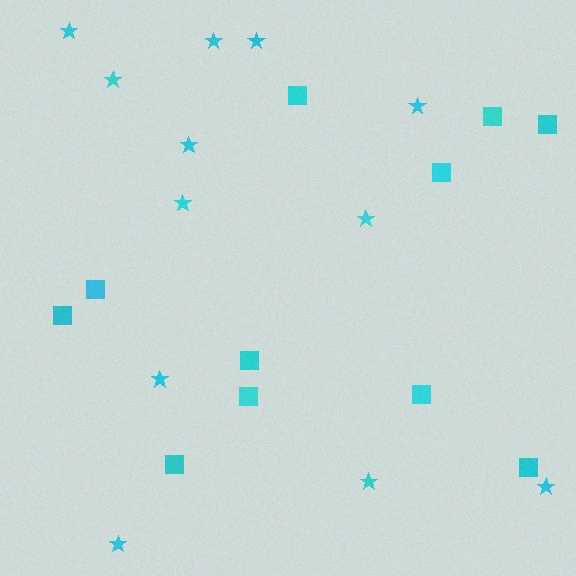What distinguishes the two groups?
There are 2 groups: one group of squares (11) and one group of stars (12).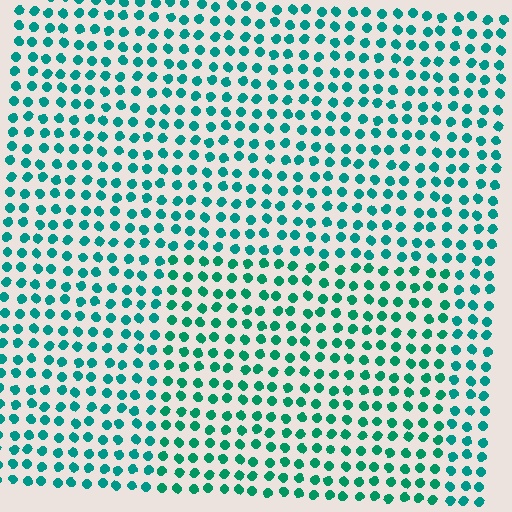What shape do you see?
I see a rectangle.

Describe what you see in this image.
The image is filled with small teal elements in a uniform arrangement. A rectangle-shaped region is visible where the elements are tinted to a slightly different hue, forming a subtle color boundary.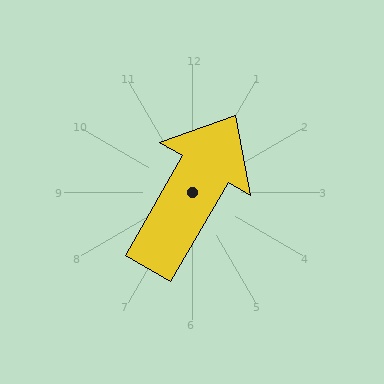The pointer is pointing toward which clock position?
Roughly 1 o'clock.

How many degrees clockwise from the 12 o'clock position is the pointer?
Approximately 30 degrees.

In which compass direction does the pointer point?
Northeast.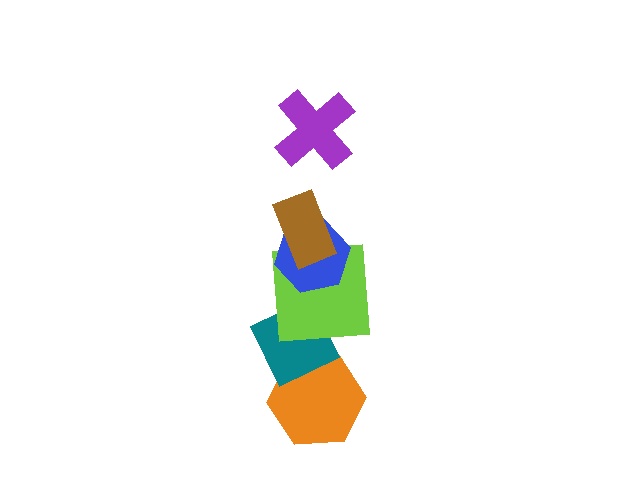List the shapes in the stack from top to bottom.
From top to bottom: the purple cross, the brown rectangle, the blue hexagon, the lime square, the teal diamond, the orange hexagon.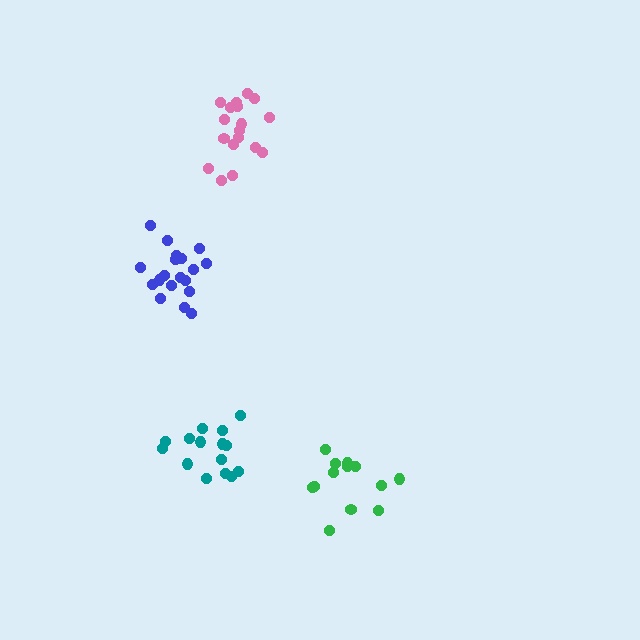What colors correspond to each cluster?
The clusters are colored: pink, blue, teal, green.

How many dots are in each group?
Group 1: 18 dots, Group 2: 19 dots, Group 3: 15 dots, Group 4: 13 dots (65 total).